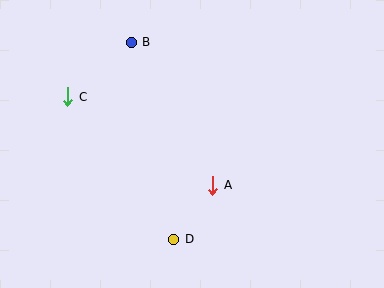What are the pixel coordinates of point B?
Point B is at (131, 42).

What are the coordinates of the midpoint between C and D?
The midpoint between C and D is at (121, 168).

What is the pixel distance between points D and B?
The distance between D and B is 202 pixels.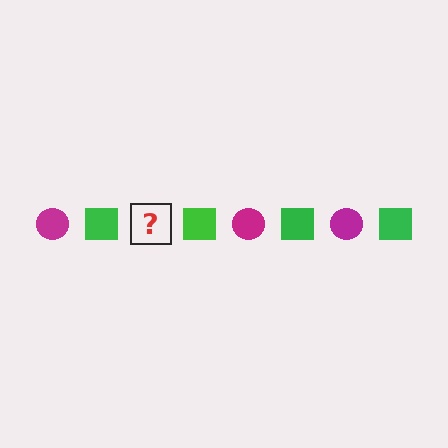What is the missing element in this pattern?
The missing element is a magenta circle.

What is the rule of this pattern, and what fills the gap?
The rule is that the pattern alternates between magenta circle and green square. The gap should be filled with a magenta circle.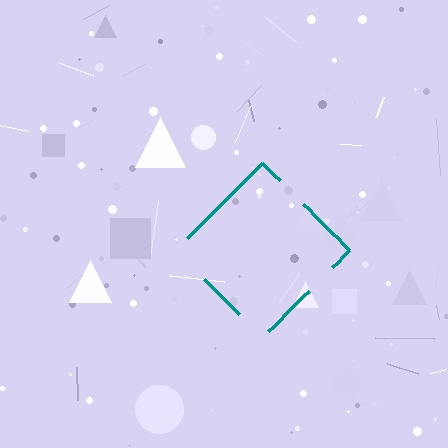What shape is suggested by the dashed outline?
The dashed outline suggests a diamond.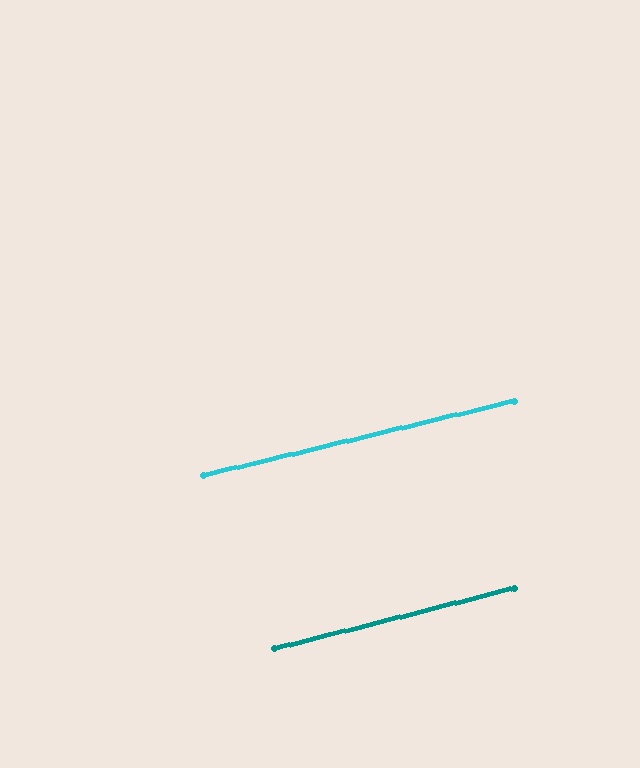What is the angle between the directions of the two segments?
Approximately 1 degree.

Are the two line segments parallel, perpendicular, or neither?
Parallel — their directions differ by only 0.8°.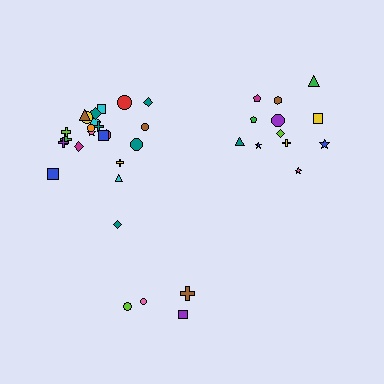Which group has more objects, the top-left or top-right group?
The top-left group.